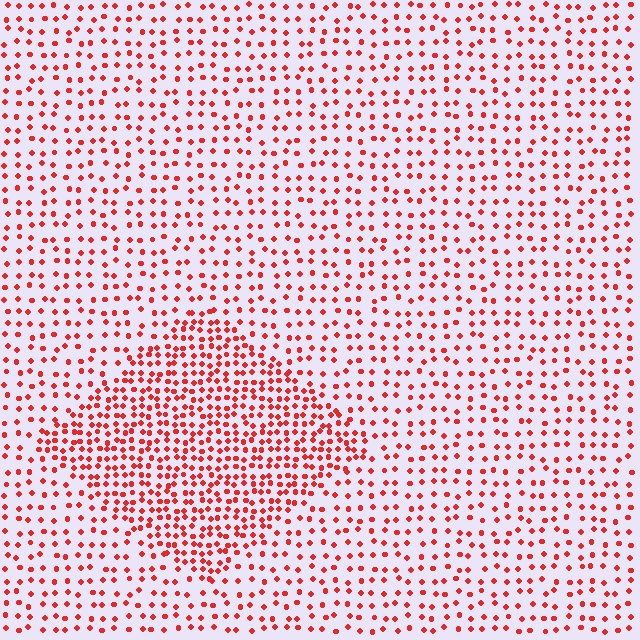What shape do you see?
I see a diamond.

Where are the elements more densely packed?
The elements are more densely packed inside the diamond boundary.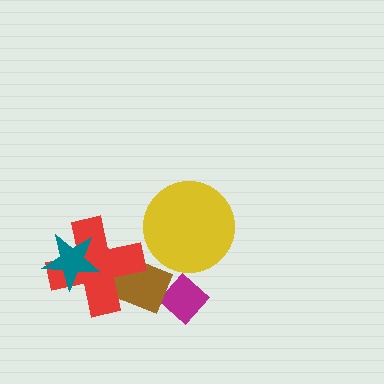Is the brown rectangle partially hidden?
Yes, it is partially covered by another shape.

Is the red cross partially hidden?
Yes, it is partially covered by another shape.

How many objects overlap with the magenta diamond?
0 objects overlap with the magenta diamond.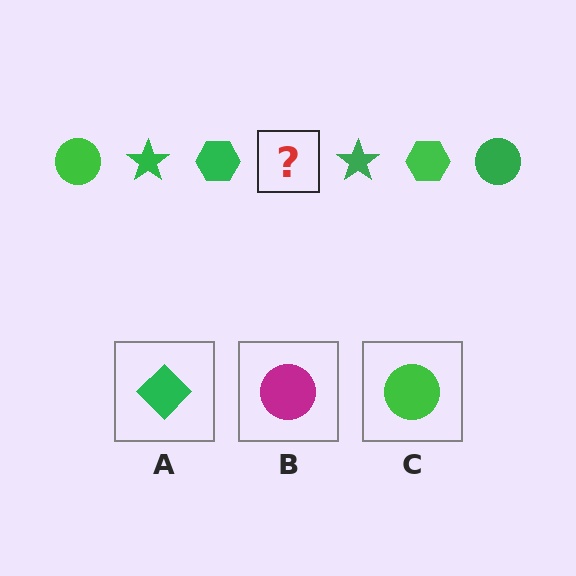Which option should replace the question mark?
Option C.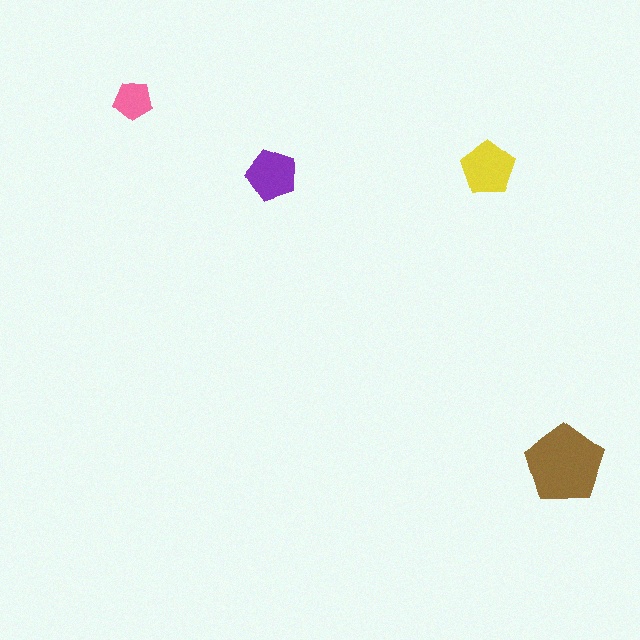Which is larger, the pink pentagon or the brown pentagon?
The brown one.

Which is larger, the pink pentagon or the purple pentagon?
The purple one.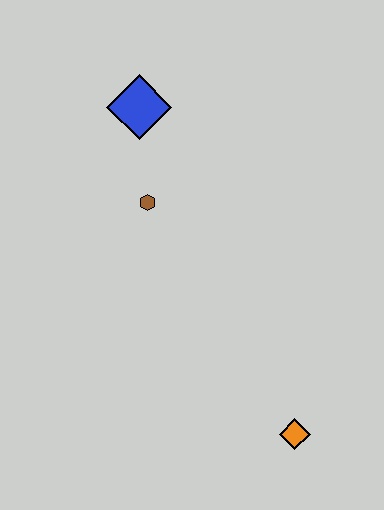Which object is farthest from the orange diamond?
The blue diamond is farthest from the orange diamond.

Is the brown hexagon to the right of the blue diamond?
Yes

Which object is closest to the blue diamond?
The brown hexagon is closest to the blue diamond.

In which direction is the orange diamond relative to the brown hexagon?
The orange diamond is below the brown hexagon.